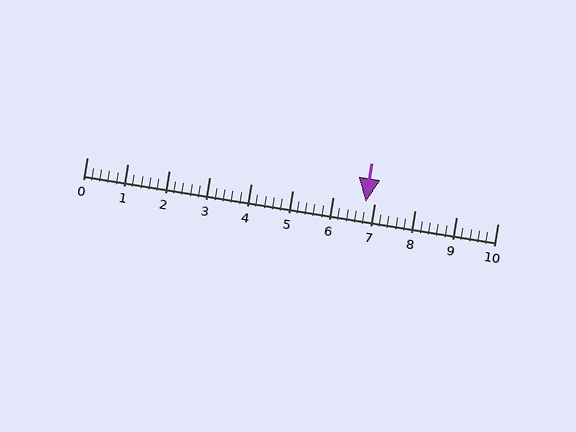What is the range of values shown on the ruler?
The ruler shows values from 0 to 10.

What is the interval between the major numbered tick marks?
The major tick marks are spaced 1 units apart.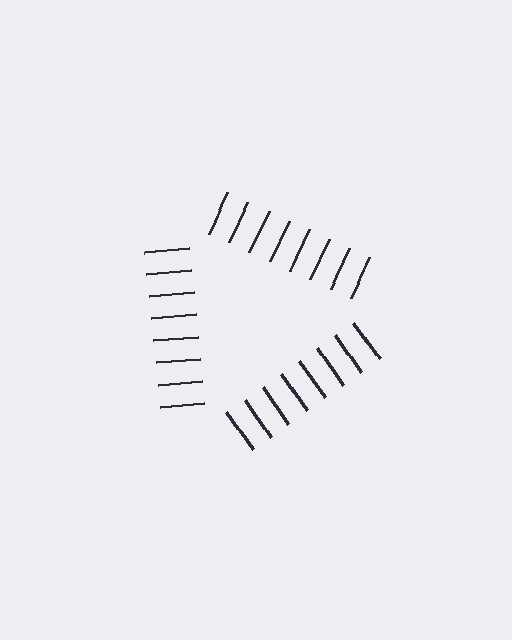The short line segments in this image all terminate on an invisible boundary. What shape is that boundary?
An illusory triangle — the line segments terminate on its edges but no continuous stroke is drawn.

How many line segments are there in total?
24 — 8 along each of the 3 edges.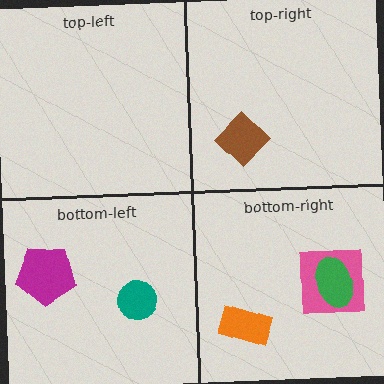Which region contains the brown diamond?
The top-right region.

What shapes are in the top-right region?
The brown diamond.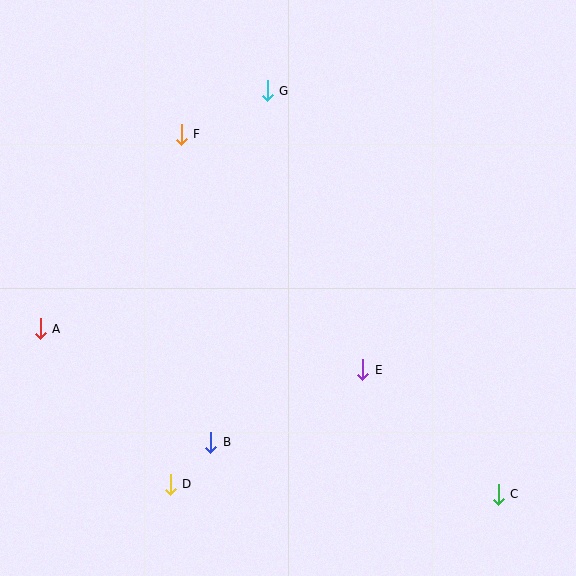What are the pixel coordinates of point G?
Point G is at (267, 91).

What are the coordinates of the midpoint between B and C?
The midpoint between B and C is at (355, 468).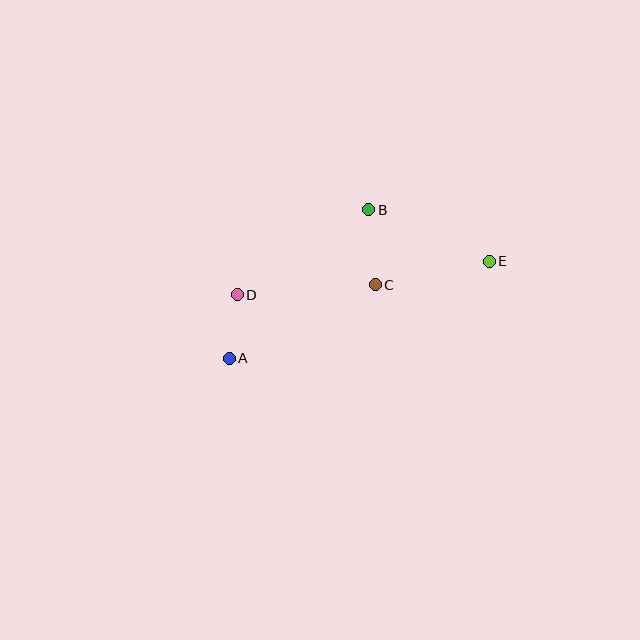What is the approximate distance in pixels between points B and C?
The distance between B and C is approximately 75 pixels.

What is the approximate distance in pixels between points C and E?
The distance between C and E is approximately 117 pixels.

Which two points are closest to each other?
Points A and D are closest to each other.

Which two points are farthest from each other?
Points A and E are farthest from each other.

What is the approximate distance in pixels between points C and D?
The distance between C and D is approximately 138 pixels.